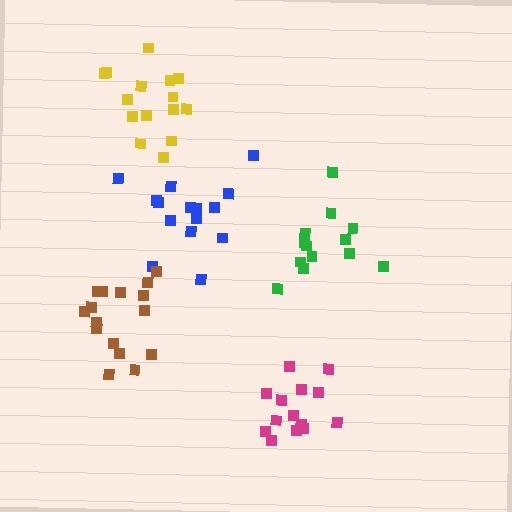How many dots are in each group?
Group 1: 15 dots, Group 2: 14 dots, Group 3: 14 dots, Group 4: 17 dots, Group 5: 15 dots (75 total).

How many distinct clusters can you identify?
There are 5 distinct clusters.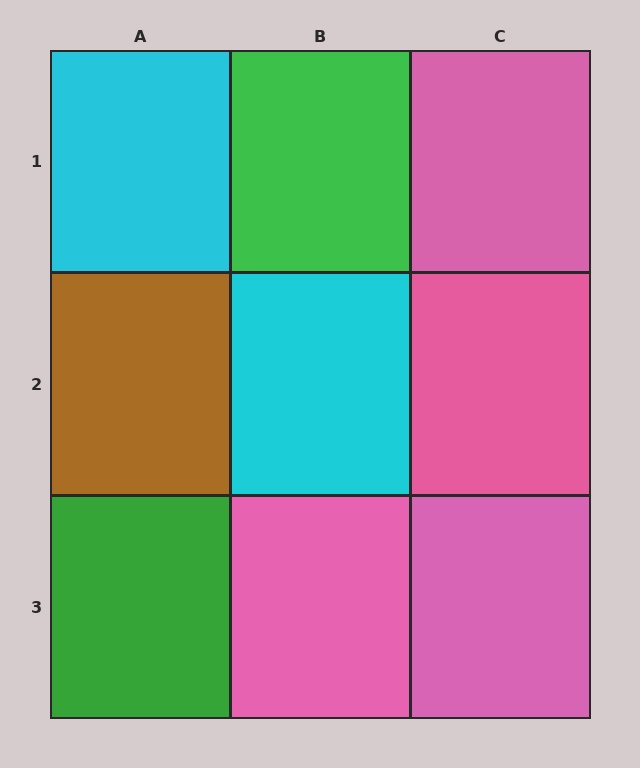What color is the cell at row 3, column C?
Pink.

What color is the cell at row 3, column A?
Green.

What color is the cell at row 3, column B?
Pink.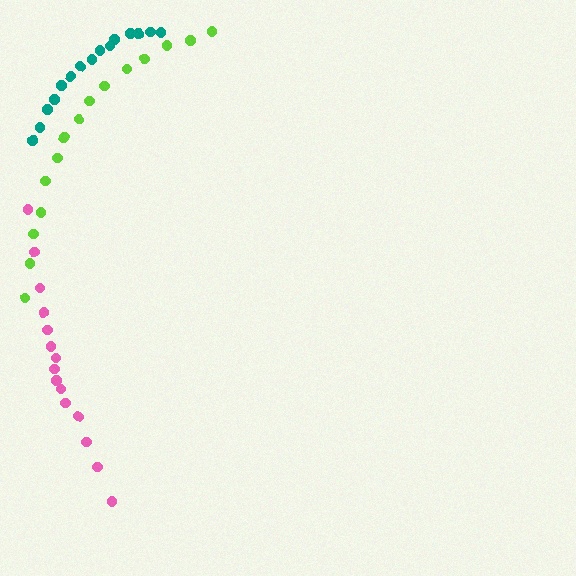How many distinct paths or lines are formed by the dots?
There are 3 distinct paths.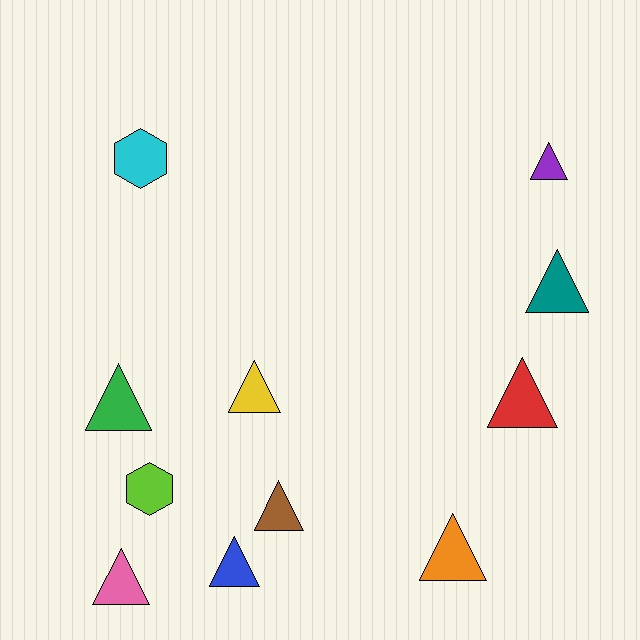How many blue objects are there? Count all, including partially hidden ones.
There is 1 blue object.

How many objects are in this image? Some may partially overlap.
There are 11 objects.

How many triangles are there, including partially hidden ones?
There are 9 triangles.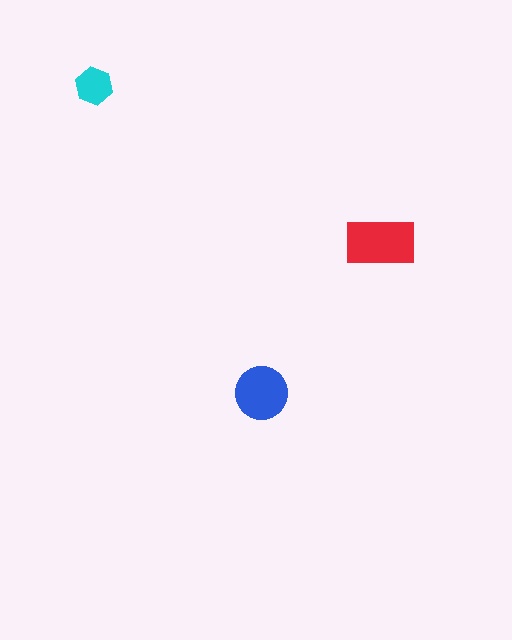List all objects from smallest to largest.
The cyan hexagon, the blue circle, the red rectangle.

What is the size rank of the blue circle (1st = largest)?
2nd.